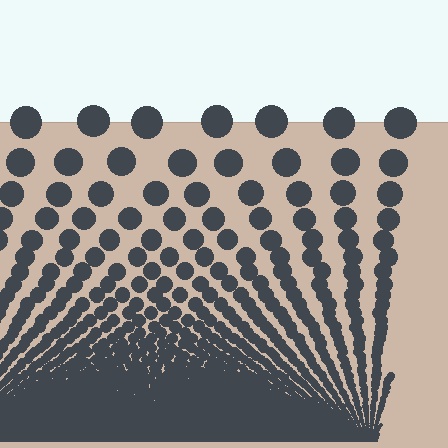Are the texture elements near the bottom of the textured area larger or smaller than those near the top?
Smaller. The gradient is inverted — elements near the bottom are smaller and denser.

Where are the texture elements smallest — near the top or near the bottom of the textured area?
Near the bottom.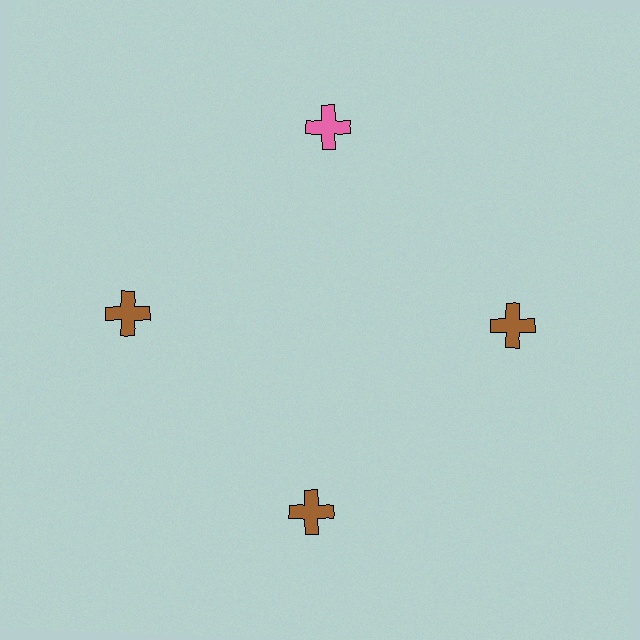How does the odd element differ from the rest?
It has a different color: pink instead of brown.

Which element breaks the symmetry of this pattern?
The pink cross at roughly the 12 o'clock position breaks the symmetry. All other shapes are brown crosses.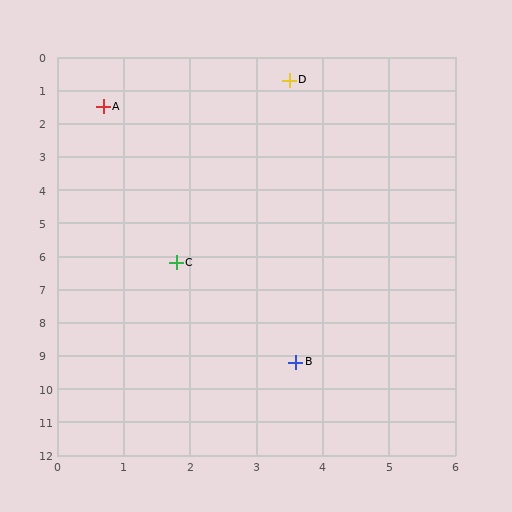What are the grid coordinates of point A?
Point A is at approximately (0.7, 1.5).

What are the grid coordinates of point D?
Point D is at approximately (3.5, 0.7).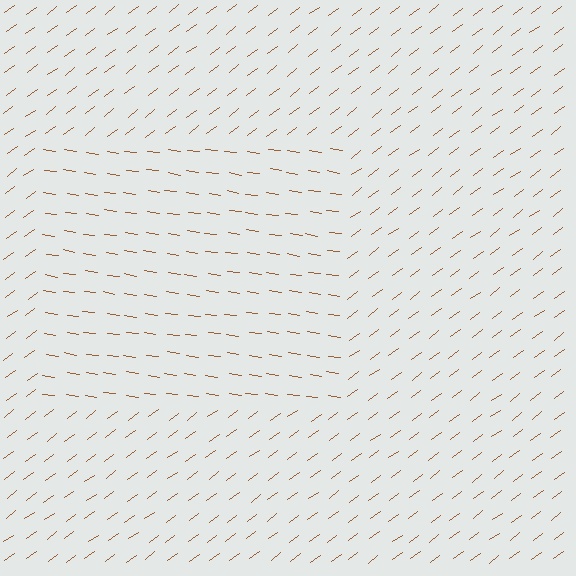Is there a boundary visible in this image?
Yes, there is a texture boundary formed by a change in line orientation.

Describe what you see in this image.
The image is filled with small brown line segments. A rectangle region in the image has lines oriented differently from the surrounding lines, creating a visible texture boundary.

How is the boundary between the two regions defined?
The boundary is defined purely by a change in line orientation (approximately 45 degrees difference). All lines are the same color and thickness.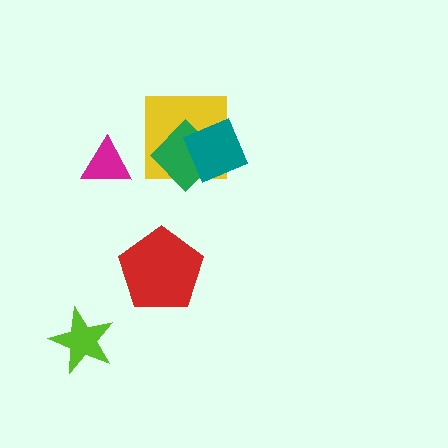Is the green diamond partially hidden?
Yes, it is partially covered by another shape.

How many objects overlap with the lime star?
0 objects overlap with the lime star.